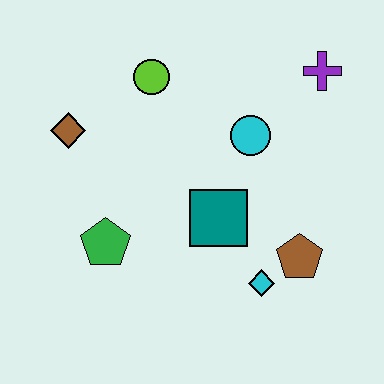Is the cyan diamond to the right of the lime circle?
Yes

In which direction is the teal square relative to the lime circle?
The teal square is below the lime circle.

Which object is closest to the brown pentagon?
The cyan diamond is closest to the brown pentagon.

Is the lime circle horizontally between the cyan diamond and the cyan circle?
No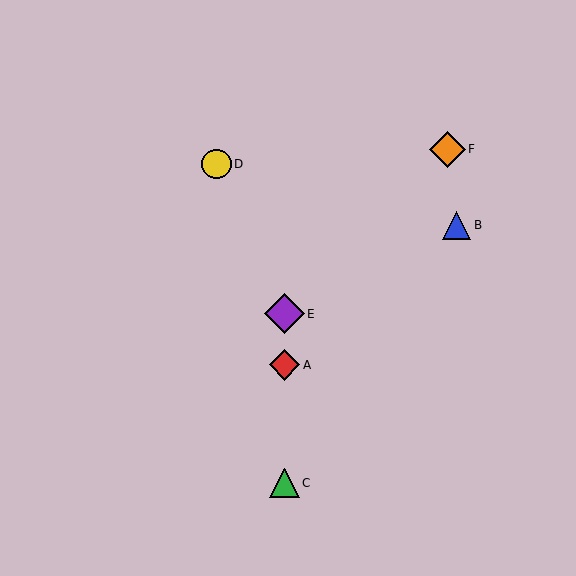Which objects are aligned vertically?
Objects A, C, E are aligned vertically.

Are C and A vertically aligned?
Yes, both are at x≈284.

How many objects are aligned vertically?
3 objects (A, C, E) are aligned vertically.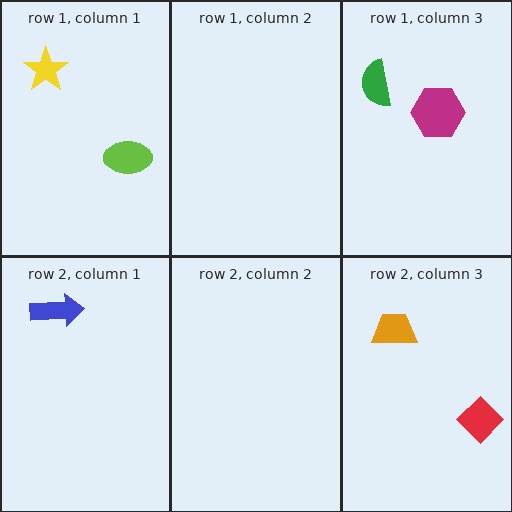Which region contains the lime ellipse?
The row 1, column 1 region.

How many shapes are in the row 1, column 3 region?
2.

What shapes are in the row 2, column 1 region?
The blue arrow.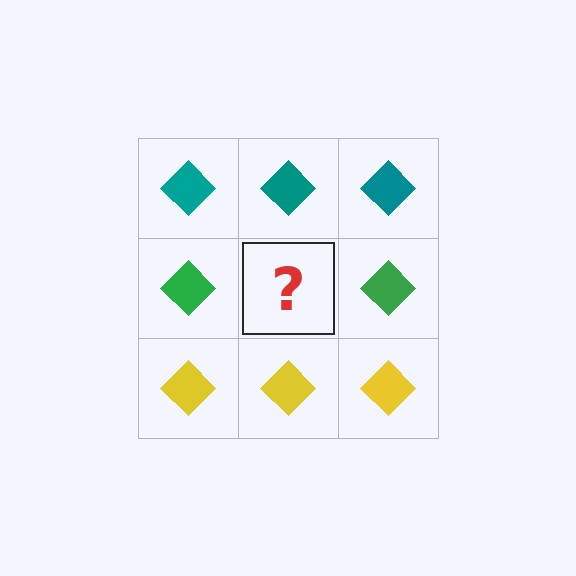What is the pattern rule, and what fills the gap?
The rule is that each row has a consistent color. The gap should be filled with a green diamond.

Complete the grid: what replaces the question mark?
The question mark should be replaced with a green diamond.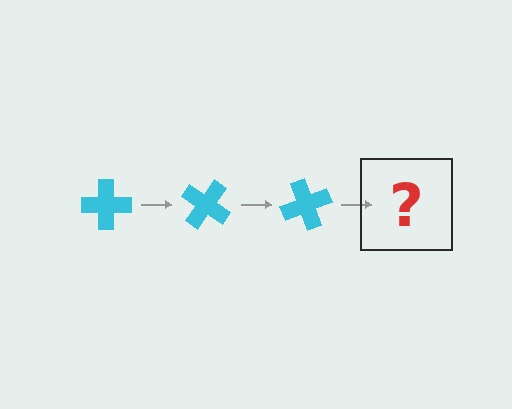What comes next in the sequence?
The next element should be a cyan cross rotated 105 degrees.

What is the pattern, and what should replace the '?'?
The pattern is that the cross rotates 35 degrees each step. The '?' should be a cyan cross rotated 105 degrees.